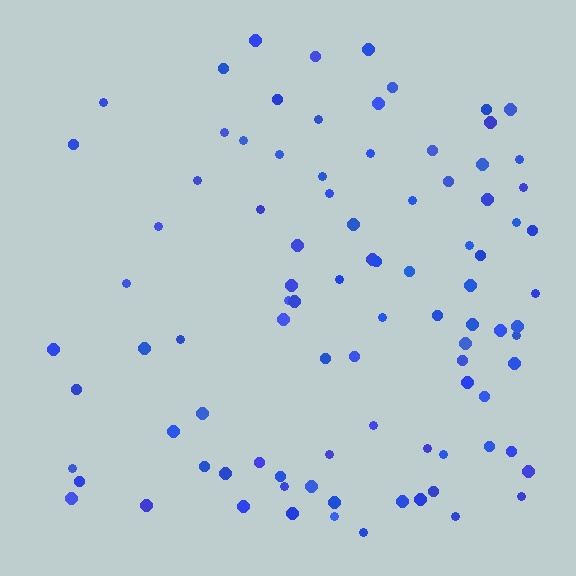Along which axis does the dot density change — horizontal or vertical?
Horizontal.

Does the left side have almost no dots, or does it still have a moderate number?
Still a moderate number, just noticeably fewer than the right.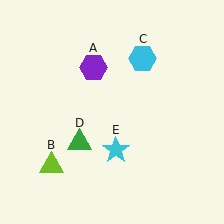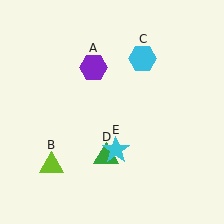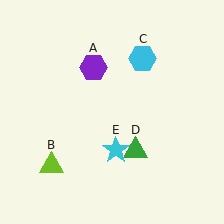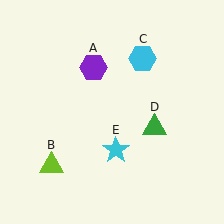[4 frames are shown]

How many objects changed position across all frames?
1 object changed position: green triangle (object D).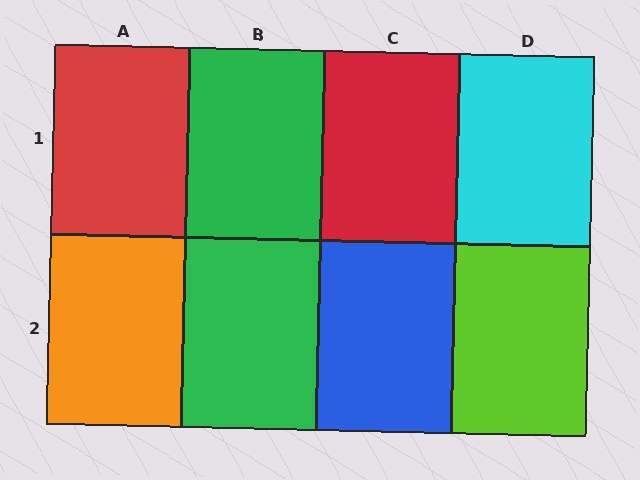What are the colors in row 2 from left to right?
Orange, green, blue, lime.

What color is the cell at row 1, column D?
Cyan.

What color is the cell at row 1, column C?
Red.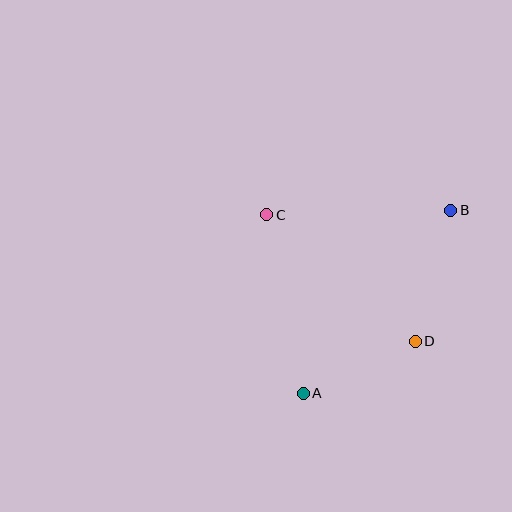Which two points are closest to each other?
Points A and D are closest to each other.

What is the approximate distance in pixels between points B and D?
The distance between B and D is approximately 136 pixels.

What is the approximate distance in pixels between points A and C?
The distance between A and C is approximately 182 pixels.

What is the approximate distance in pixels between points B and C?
The distance between B and C is approximately 184 pixels.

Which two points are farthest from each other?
Points A and B are farthest from each other.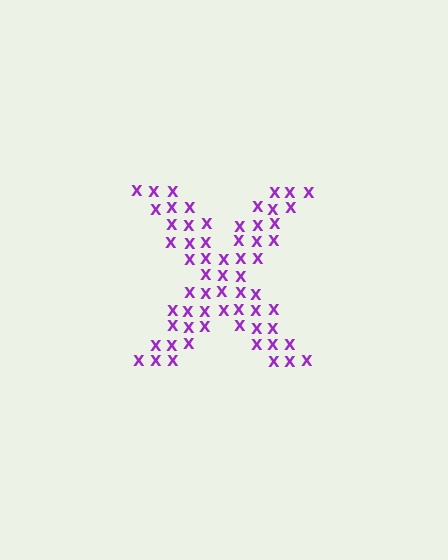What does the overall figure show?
The overall figure shows the letter X.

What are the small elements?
The small elements are letter X's.